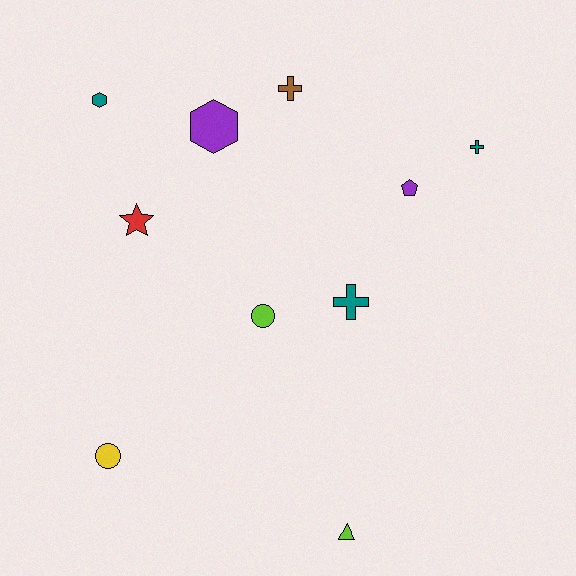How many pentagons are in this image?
There is 1 pentagon.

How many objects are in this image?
There are 10 objects.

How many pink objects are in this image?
There are no pink objects.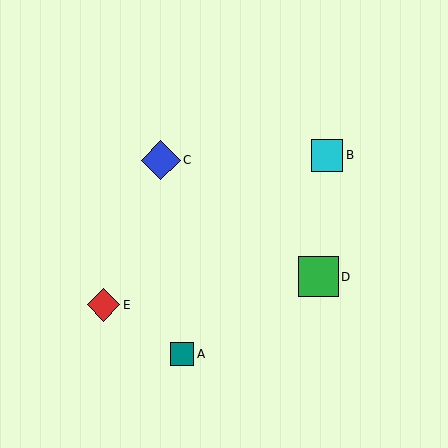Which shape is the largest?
The green square (labeled D) is the largest.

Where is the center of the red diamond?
The center of the red diamond is at (103, 305).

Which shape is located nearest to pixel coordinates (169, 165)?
The blue diamond (labeled C) at (161, 160) is nearest to that location.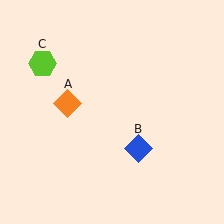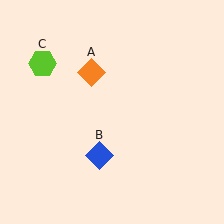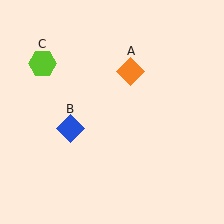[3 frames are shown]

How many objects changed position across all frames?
2 objects changed position: orange diamond (object A), blue diamond (object B).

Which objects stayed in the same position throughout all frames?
Lime hexagon (object C) remained stationary.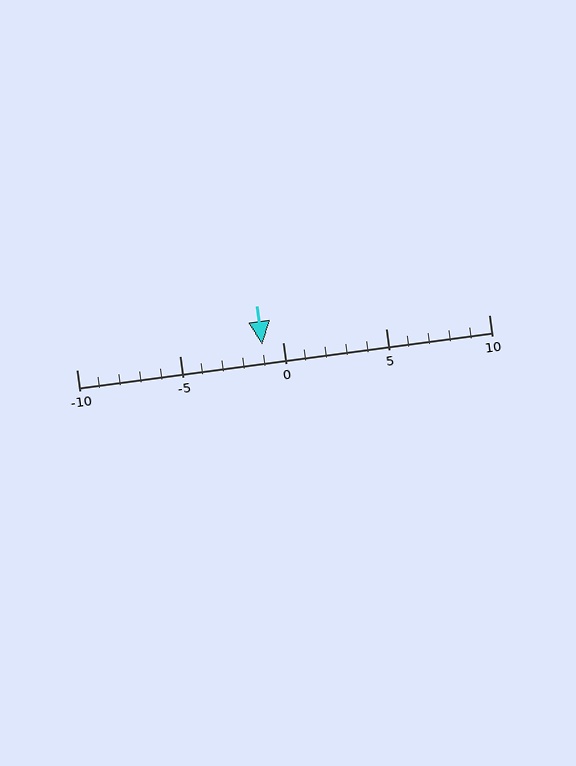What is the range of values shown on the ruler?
The ruler shows values from -10 to 10.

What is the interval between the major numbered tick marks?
The major tick marks are spaced 5 units apart.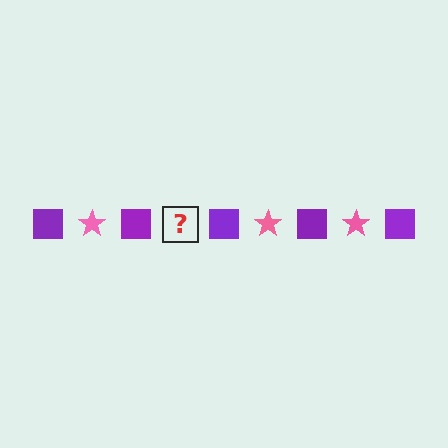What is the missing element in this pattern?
The missing element is a pink star.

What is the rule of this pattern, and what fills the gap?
The rule is that the pattern alternates between purple square and pink star. The gap should be filled with a pink star.